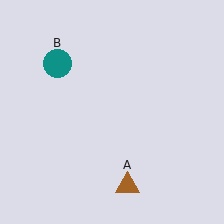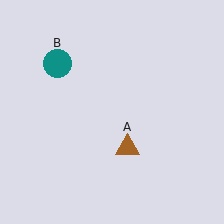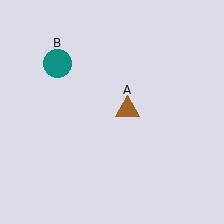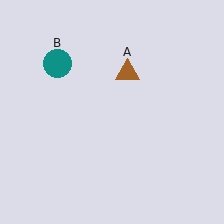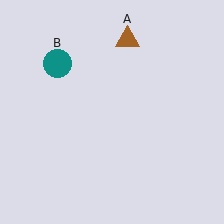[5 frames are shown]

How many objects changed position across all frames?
1 object changed position: brown triangle (object A).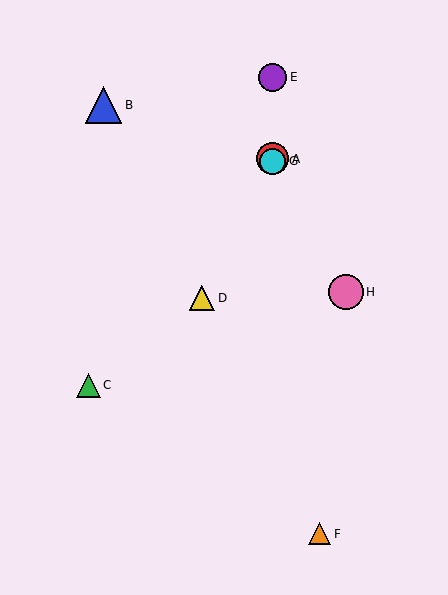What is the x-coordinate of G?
Object G is at x≈273.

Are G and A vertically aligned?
Yes, both are at x≈273.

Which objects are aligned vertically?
Objects A, E, G are aligned vertically.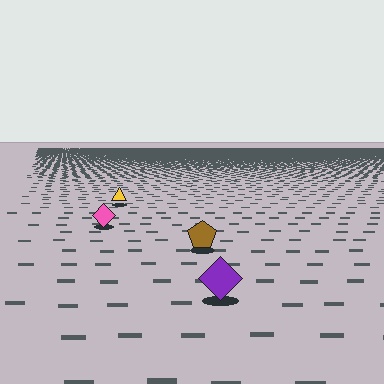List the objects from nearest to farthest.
From nearest to farthest: the purple diamond, the brown pentagon, the pink diamond, the yellow triangle.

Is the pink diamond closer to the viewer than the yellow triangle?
Yes. The pink diamond is closer — you can tell from the texture gradient: the ground texture is coarser near it.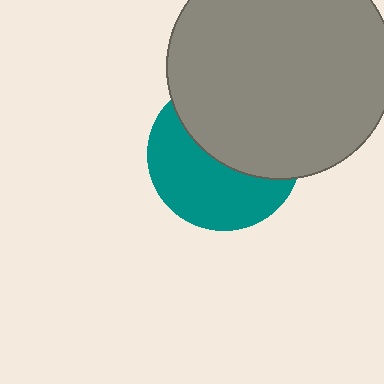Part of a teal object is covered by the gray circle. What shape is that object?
It is a circle.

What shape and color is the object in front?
The object in front is a gray circle.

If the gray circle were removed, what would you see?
You would see the complete teal circle.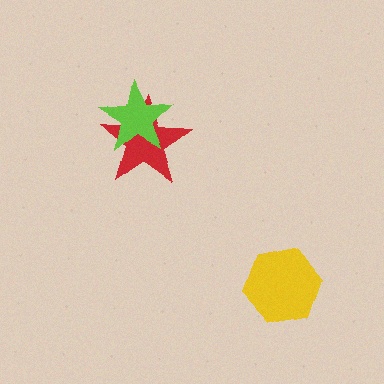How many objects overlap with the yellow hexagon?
0 objects overlap with the yellow hexagon.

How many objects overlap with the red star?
1 object overlaps with the red star.